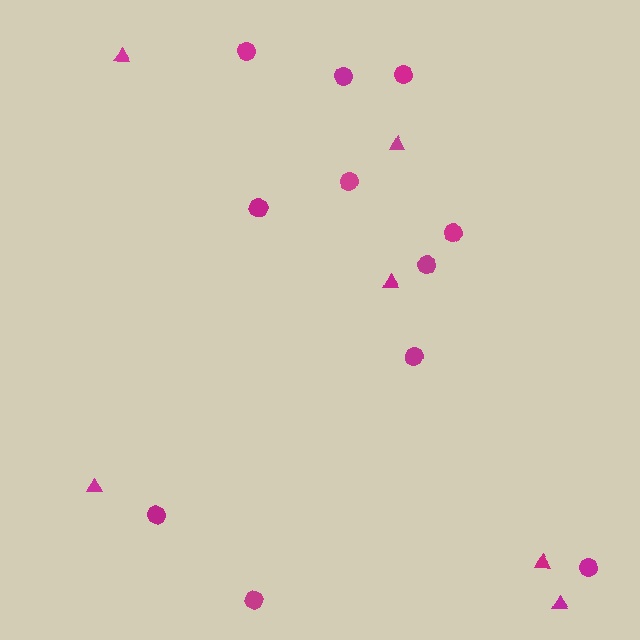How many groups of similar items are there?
There are 2 groups: one group of circles (11) and one group of triangles (6).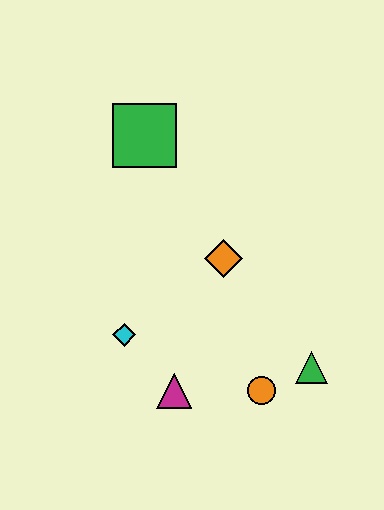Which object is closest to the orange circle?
The green triangle is closest to the orange circle.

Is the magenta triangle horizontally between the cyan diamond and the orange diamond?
Yes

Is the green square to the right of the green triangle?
No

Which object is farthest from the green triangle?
The green square is farthest from the green triangle.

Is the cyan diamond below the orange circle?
No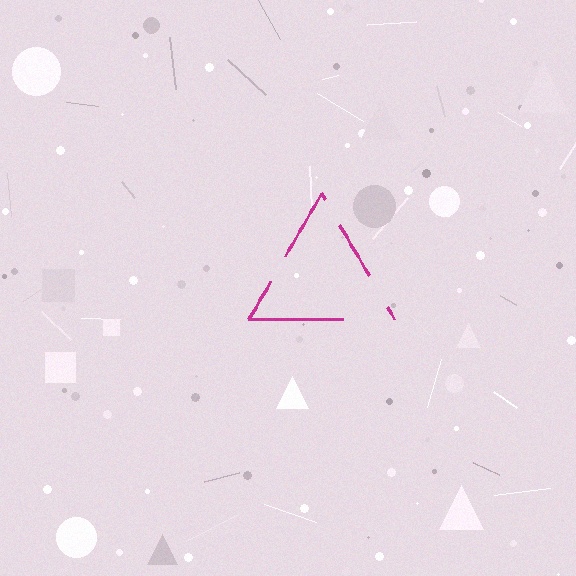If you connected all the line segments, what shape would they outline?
They would outline a triangle.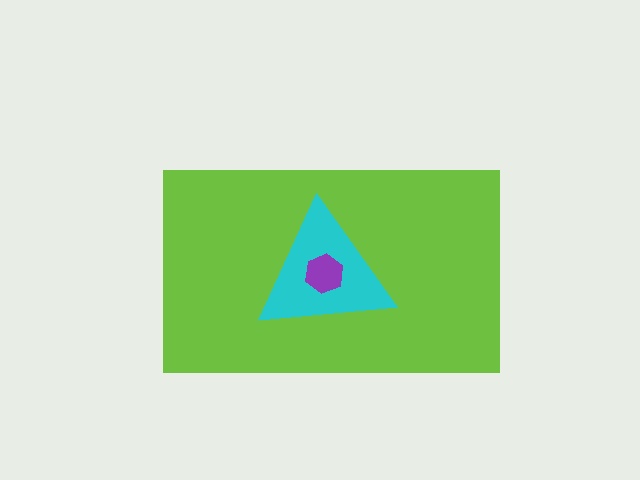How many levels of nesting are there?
3.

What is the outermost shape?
The lime rectangle.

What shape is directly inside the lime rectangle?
The cyan triangle.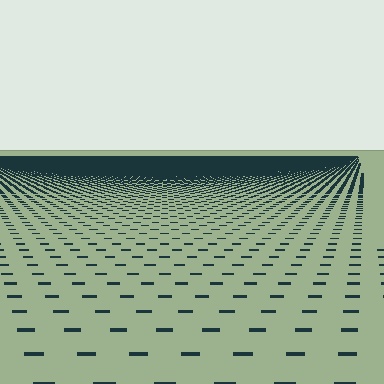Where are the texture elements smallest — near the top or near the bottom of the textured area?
Near the top.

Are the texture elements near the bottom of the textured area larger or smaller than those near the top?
Larger. Near the bottom, elements are closer to the viewer and appear at a bigger on-screen size.